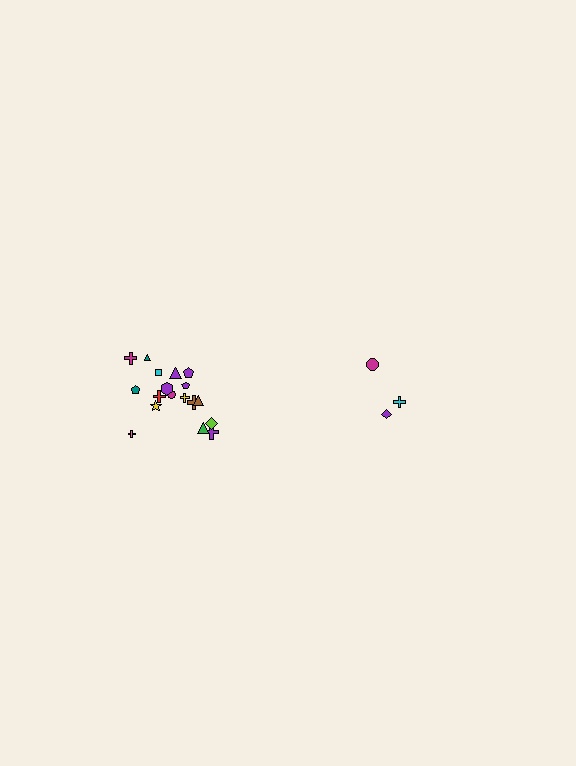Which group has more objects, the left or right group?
The left group.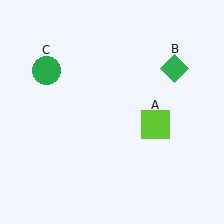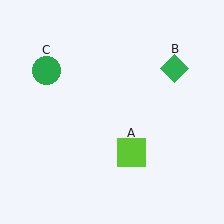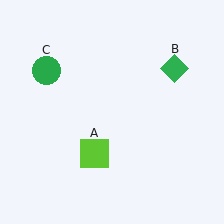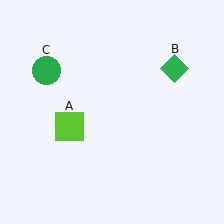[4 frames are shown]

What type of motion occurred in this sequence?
The lime square (object A) rotated clockwise around the center of the scene.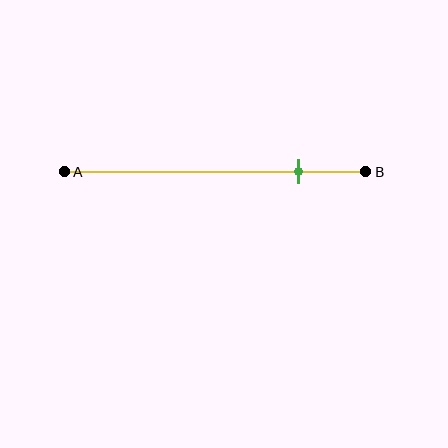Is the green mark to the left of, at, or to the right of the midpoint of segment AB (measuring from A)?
The green mark is to the right of the midpoint of segment AB.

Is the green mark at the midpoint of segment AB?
No, the mark is at about 80% from A, not at the 50% midpoint.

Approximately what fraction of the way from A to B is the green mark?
The green mark is approximately 80% of the way from A to B.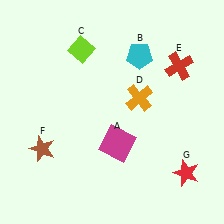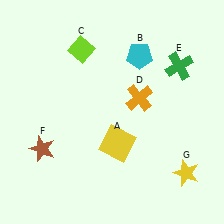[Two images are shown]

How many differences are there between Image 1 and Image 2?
There are 3 differences between the two images.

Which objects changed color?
A changed from magenta to yellow. E changed from red to green. G changed from red to yellow.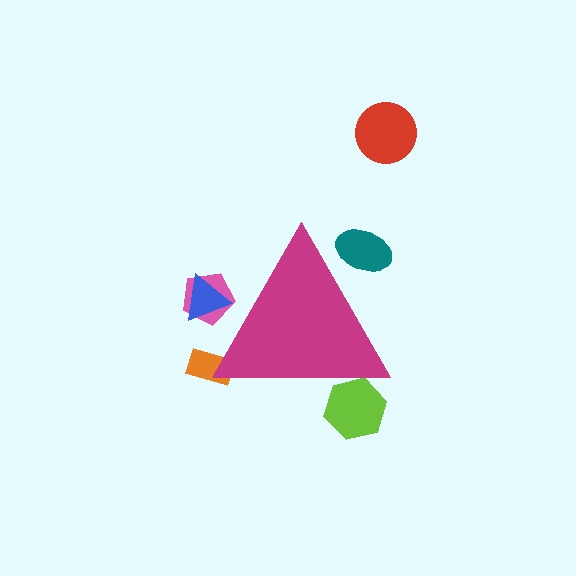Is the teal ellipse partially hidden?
Yes, the teal ellipse is partially hidden behind the magenta triangle.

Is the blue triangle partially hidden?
Yes, the blue triangle is partially hidden behind the magenta triangle.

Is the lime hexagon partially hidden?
Yes, the lime hexagon is partially hidden behind the magenta triangle.